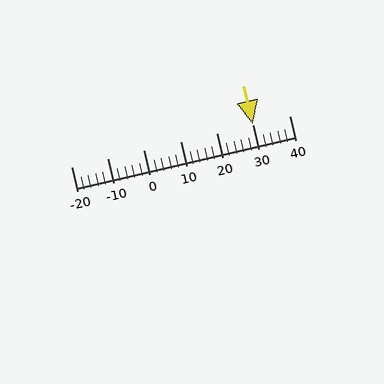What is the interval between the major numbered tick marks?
The major tick marks are spaced 10 units apart.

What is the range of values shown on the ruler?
The ruler shows values from -20 to 40.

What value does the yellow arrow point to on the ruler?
The yellow arrow points to approximately 30.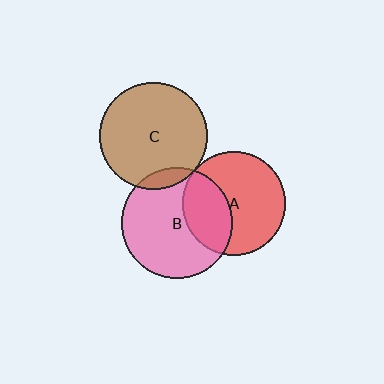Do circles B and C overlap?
Yes.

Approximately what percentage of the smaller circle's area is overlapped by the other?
Approximately 10%.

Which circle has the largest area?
Circle B (pink).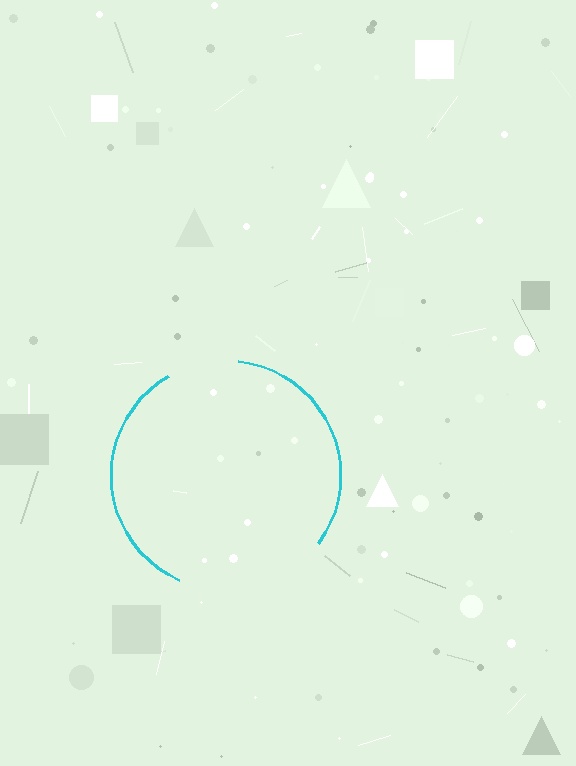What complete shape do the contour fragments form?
The contour fragments form a circle.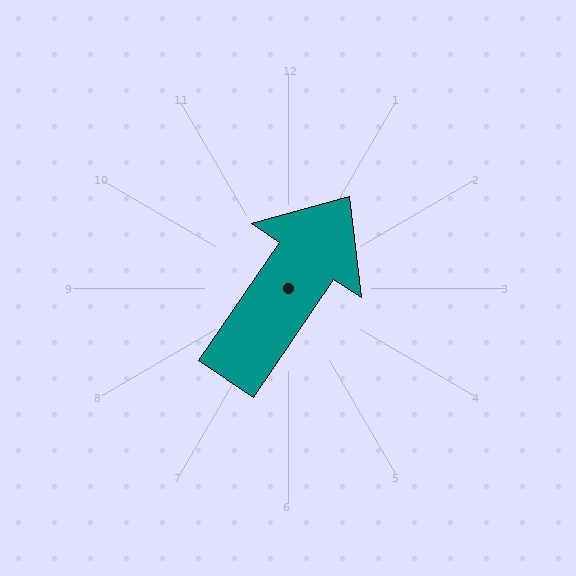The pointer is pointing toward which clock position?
Roughly 1 o'clock.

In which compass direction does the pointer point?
Northeast.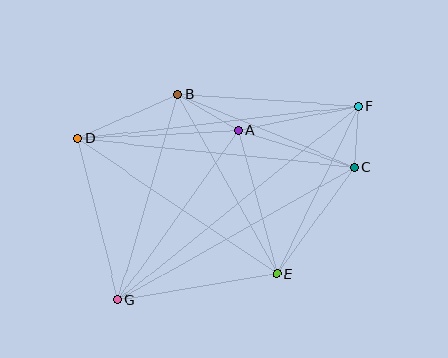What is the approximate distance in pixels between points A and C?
The distance between A and C is approximately 122 pixels.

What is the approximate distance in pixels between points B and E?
The distance between B and E is approximately 205 pixels.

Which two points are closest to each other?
Points C and F are closest to each other.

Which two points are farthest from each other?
Points F and G are farthest from each other.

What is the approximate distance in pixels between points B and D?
The distance between B and D is approximately 110 pixels.